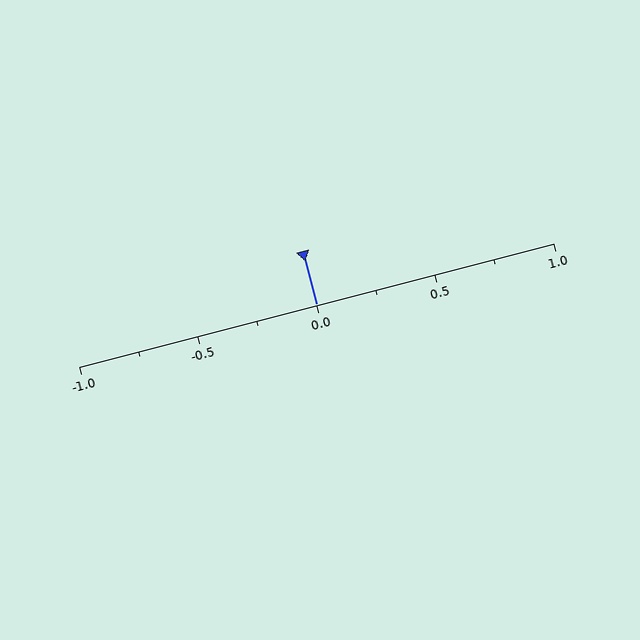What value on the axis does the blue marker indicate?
The marker indicates approximately 0.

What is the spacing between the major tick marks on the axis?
The major ticks are spaced 0.5 apart.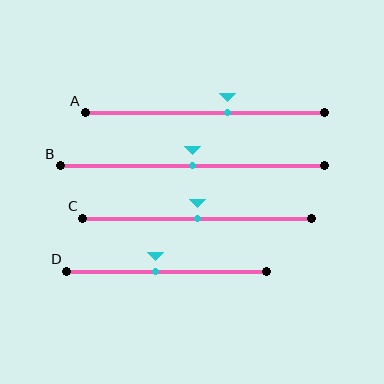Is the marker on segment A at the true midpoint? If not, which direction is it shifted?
No, the marker on segment A is shifted to the right by about 10% of the segment length.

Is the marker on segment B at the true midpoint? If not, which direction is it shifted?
Yes, the marker on segment B is at the true midpoint.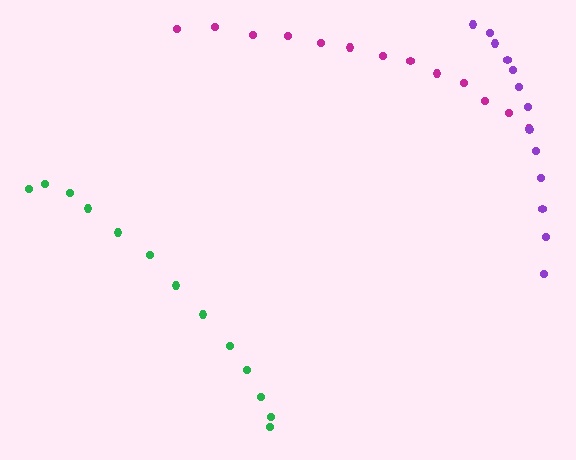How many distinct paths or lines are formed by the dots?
There are 3 distinct paths.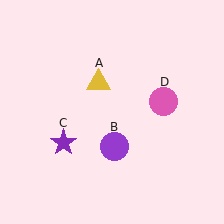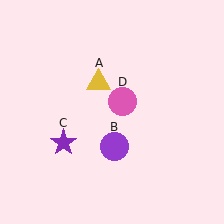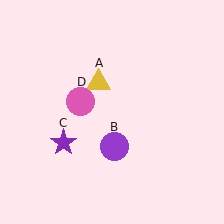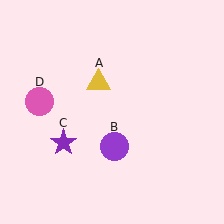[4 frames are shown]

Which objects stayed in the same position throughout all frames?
Yellow triangle (object A) and purple circle (object B) and purple star (object C) remained stationary.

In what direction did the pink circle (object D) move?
The pink circle (object D) moved left.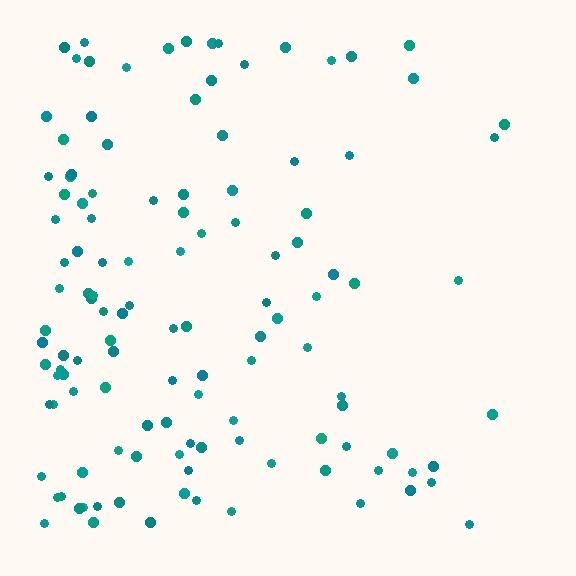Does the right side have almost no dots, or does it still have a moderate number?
Still a moderate number, just noticeably fewer than the left.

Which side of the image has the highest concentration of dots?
The left.